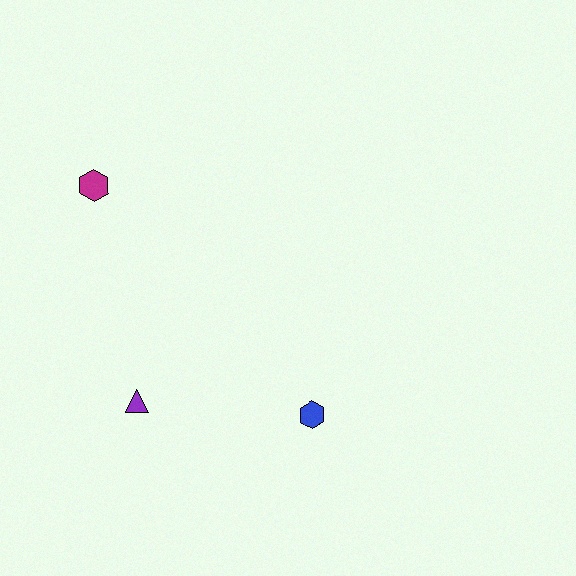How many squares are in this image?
There are no squares.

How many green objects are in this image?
There are no green objects.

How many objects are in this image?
There are 3 objects.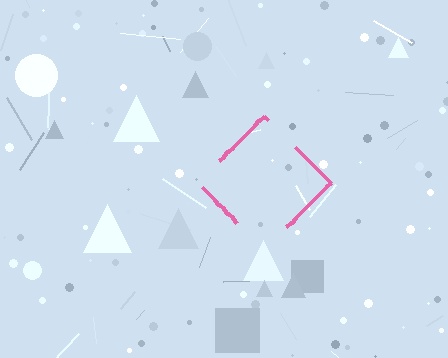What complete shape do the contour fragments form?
The contour fragments form a diamond.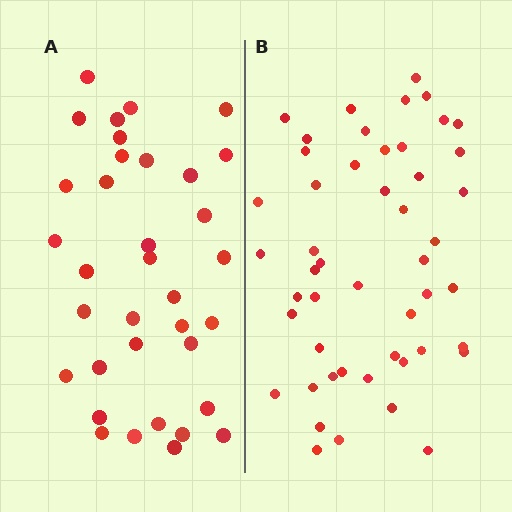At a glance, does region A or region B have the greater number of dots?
Region B (the right region) has more dots.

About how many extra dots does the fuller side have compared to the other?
Region B has approximately 15 more dots than region A.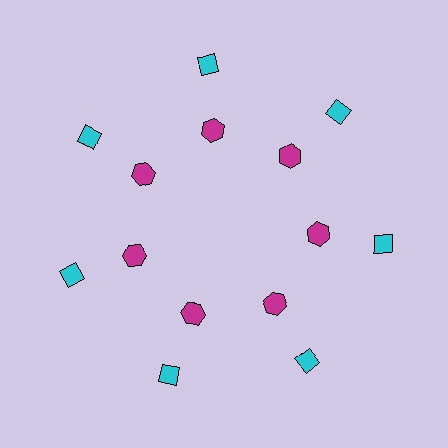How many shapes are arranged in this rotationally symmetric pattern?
There are 14 shapes, arranged in 7 groups of 2.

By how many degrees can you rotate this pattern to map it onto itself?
The pattern maps onto itself every 51 degrees of rotation.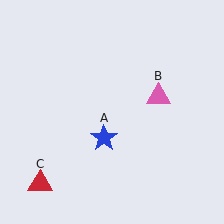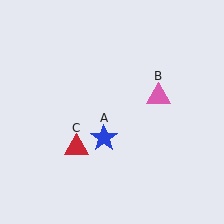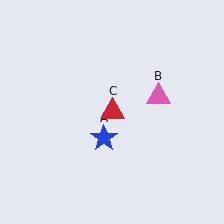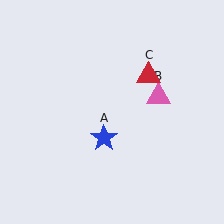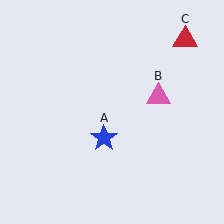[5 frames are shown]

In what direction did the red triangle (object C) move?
The red triangle (object C) moved up and to the right.